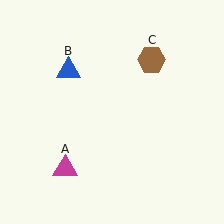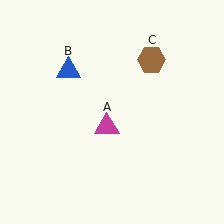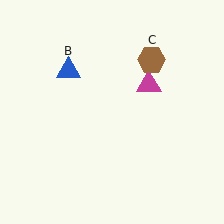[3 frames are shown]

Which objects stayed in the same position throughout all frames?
Blue triangle (object B) and brown hexagon (object C) remained stationary.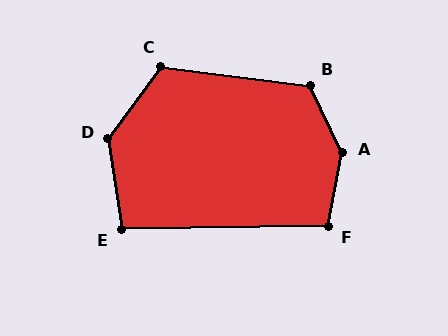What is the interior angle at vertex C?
Approximately 119 degrees (obtuse).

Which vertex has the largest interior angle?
A, at approximately 143 degrees.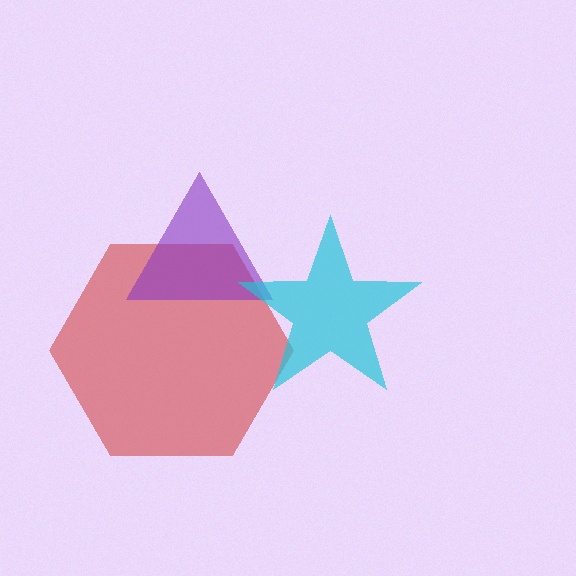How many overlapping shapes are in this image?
There are 3 overlapping shapes in the image.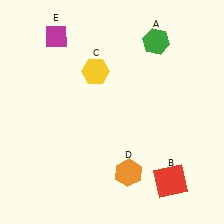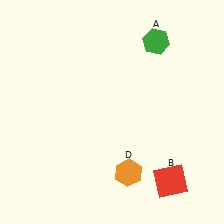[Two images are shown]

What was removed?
The magenta diamond (E), the yellow hexagon (C) were removed in Image 2.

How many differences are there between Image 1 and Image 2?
There are 2 differences between the two images.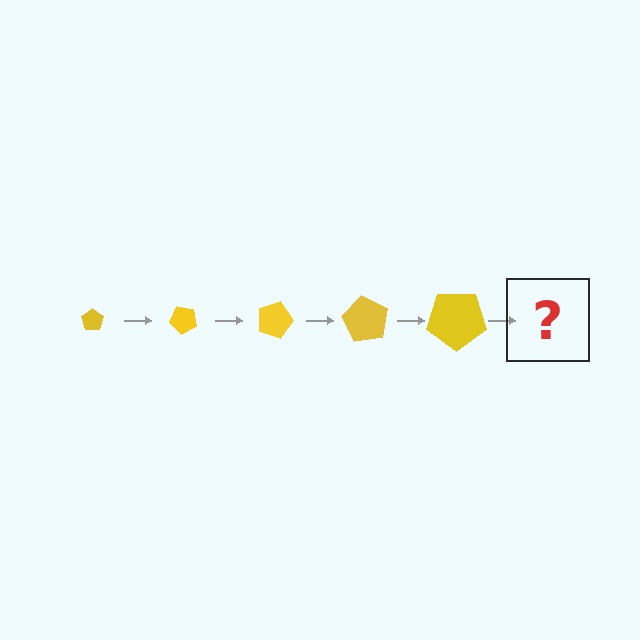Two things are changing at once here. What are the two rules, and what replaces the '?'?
The two rules are that the pentagon grows larger each step and it rotates 45 degrees each step. The '?' should be a pentagon, larger than the previous one and rotated 225 degrees from the start.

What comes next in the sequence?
The next element should be a pentagon, larger than the previous one and rotated 225 degrees from the start.